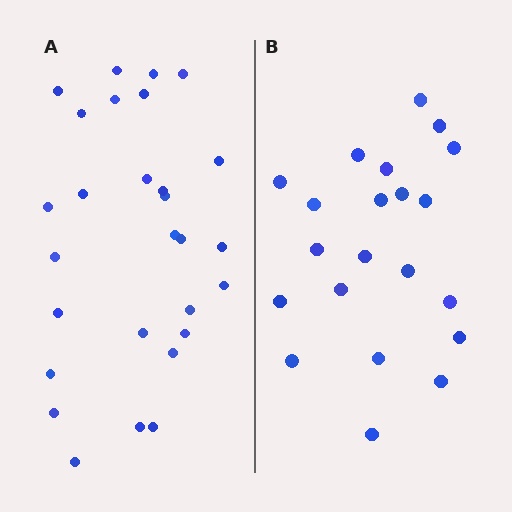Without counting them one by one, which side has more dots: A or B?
Region A (the left region) has more dots.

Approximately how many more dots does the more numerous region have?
Region A has roughly 8 or so more dots than region B.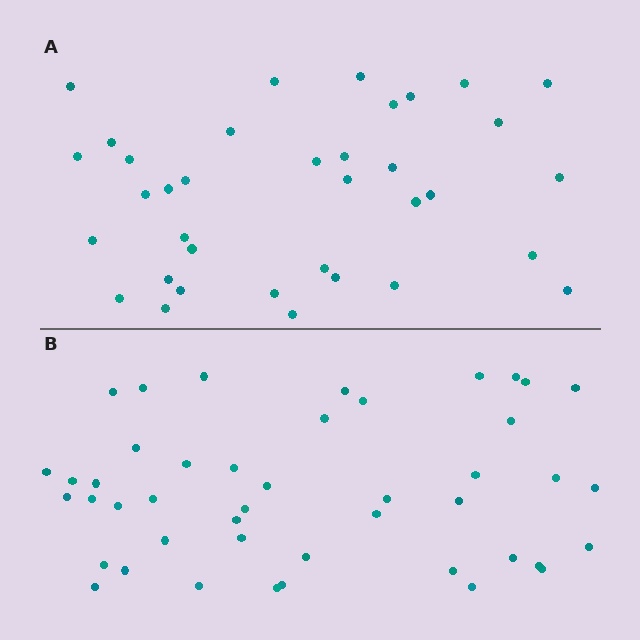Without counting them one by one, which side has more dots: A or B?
Region B (the bottom region) has more dots.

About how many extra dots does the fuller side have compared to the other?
Region B has roughly 8 or so more dots than region A.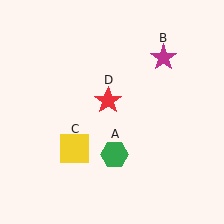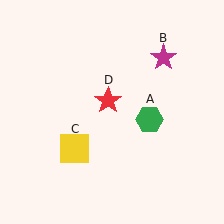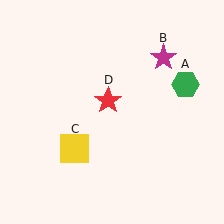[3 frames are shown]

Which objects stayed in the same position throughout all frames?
Magenta star (object B) and yellow square (object C) and red star (object D) remained stationary.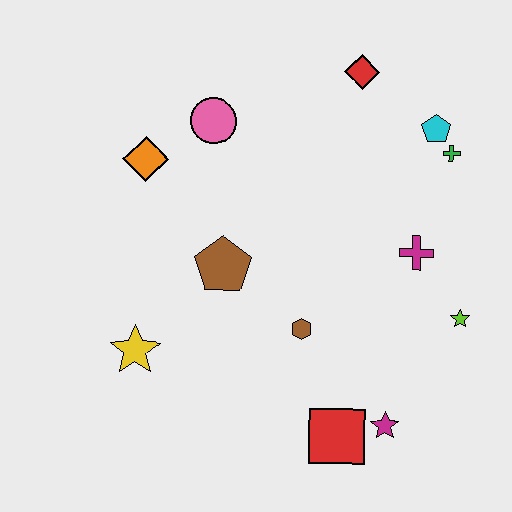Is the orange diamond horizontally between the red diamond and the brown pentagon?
No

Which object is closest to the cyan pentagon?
The green cross is closest to the cyan pentagon.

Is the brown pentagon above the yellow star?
Yes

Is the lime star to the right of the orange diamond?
Yes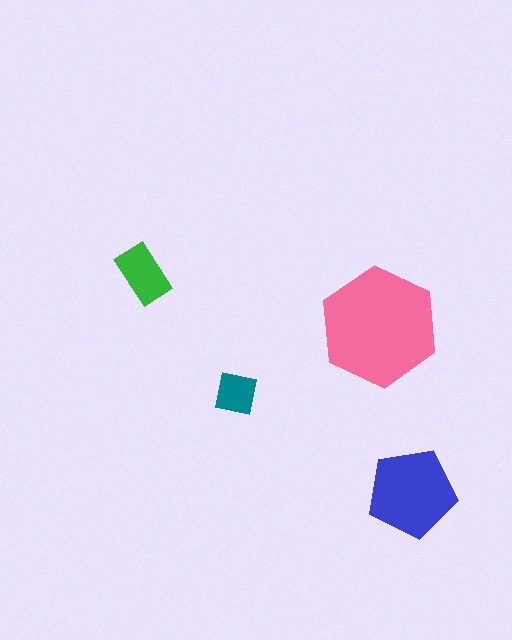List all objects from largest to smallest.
The pink hexagon, the blue pentagon, the green rectangle, the teal square.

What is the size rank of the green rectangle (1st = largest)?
3rd.